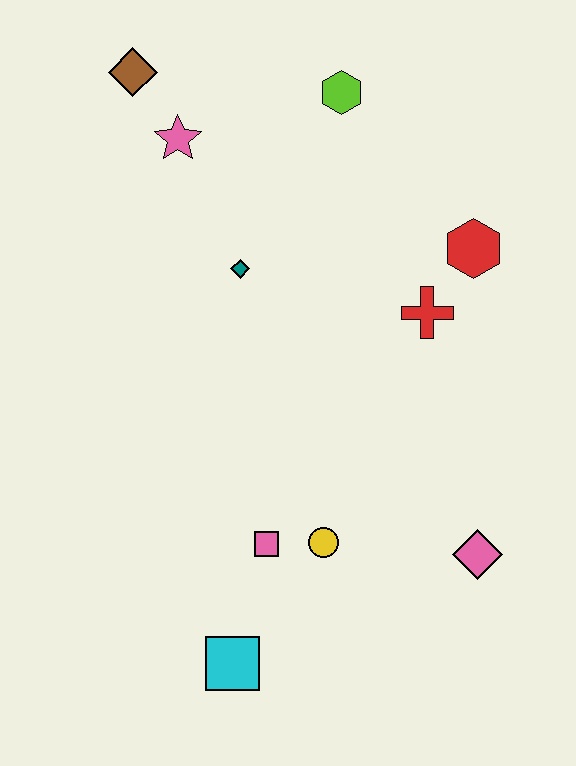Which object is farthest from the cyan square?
The brown diamond is farthest from the cyan square.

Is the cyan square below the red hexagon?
Yes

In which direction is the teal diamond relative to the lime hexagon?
The teal diamond is below the lime hexagon.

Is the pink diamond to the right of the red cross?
Yes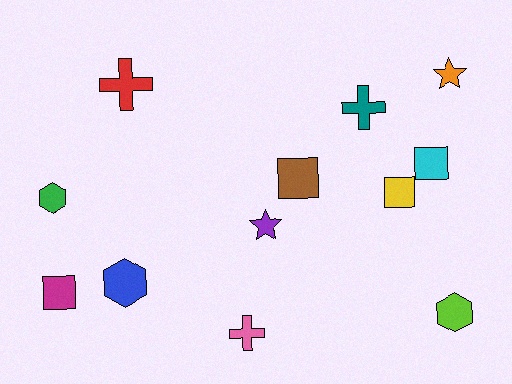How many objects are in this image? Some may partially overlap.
There are 12 objects.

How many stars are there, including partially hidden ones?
There are 2 stars.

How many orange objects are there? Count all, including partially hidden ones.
There is 1 orange object.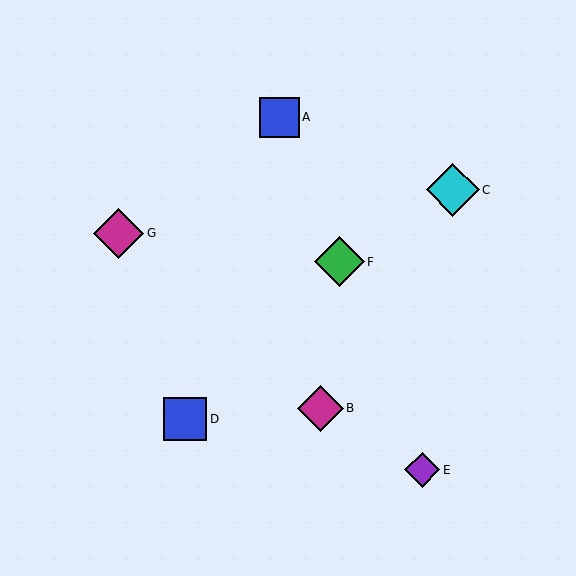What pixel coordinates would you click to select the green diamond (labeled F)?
Click at (339, 262) to select the green diamond F.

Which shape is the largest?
The cyan diamond (labeled C) is the largest.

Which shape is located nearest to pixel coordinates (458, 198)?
The cyan diamond (labeled C) at (453, 190) is nearest to that location.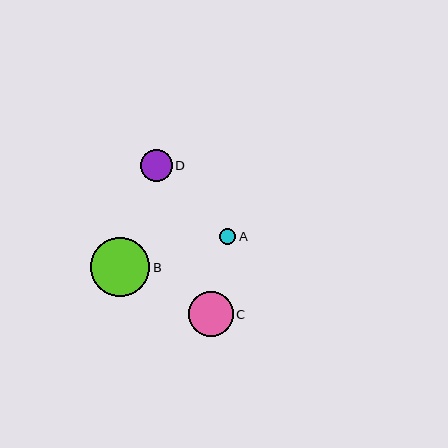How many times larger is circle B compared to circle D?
Circle B is approximately 1.8 times the size of circle D.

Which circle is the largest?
Circle B is the largest with a size of approximately 59 pixels.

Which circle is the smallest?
Circle A is the smallest with a size of approximately 16 pixels.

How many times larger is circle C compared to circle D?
Circle C is approximately 1.4 times the size of circle D.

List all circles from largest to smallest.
From largest to smallest: B, C, D, A.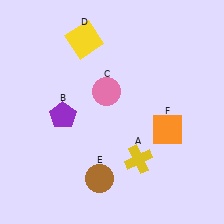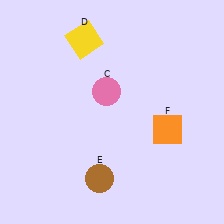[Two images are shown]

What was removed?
The yellow cross (A), the purple pentagon (B) were removed in Image 2.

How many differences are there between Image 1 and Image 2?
There are 2 differences between the two images.